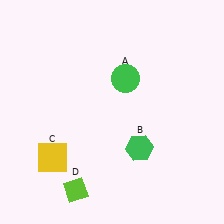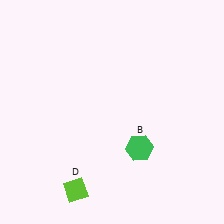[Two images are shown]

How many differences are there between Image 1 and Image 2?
There are 2 differences between the two images.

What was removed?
The yellow square (C), the green circle (A) were removed in Image 2.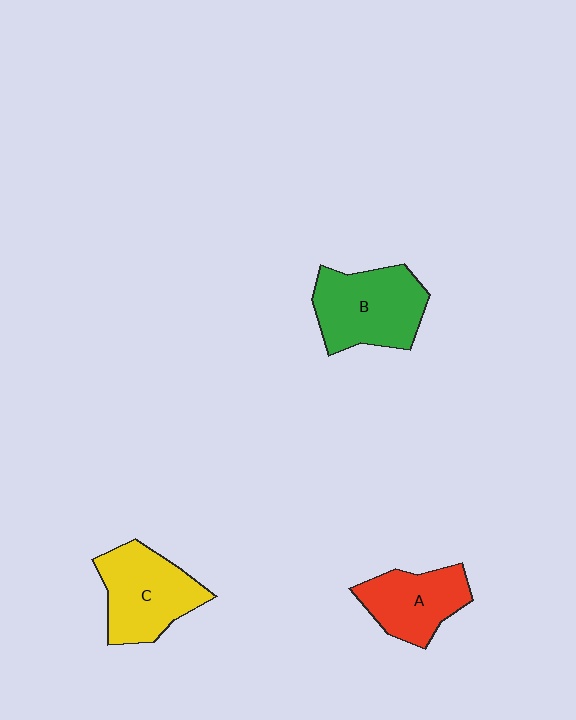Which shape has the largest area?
Shape B (green).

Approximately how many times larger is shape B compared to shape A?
Approximately 1.3 times.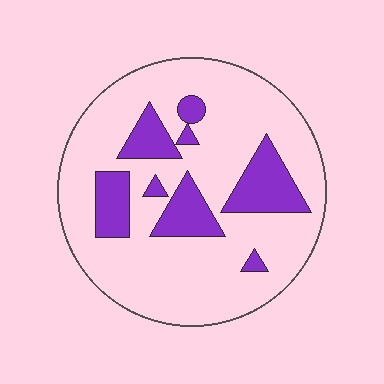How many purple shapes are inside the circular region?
8.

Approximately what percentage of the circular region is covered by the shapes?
Approximately 20%.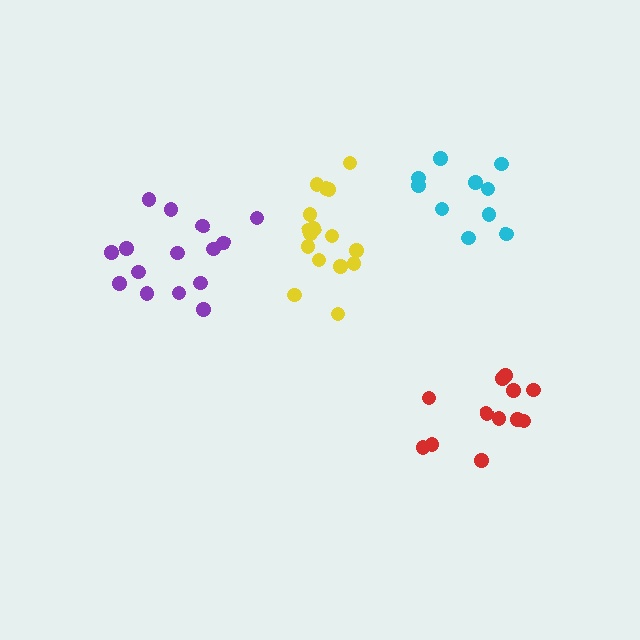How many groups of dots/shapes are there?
There are 4 groups.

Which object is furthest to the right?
The red cluster is rightmost.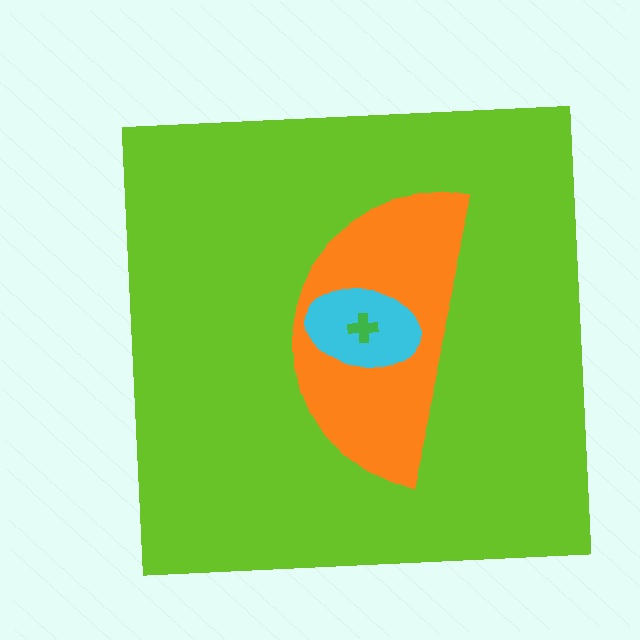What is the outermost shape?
The lime square.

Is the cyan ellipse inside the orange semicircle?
Yes.